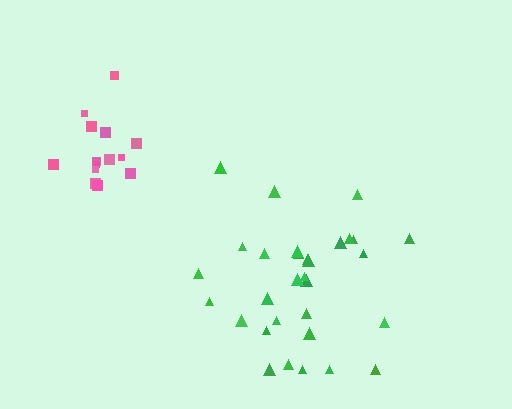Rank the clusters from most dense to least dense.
pink, green.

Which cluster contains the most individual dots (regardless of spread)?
Green (31).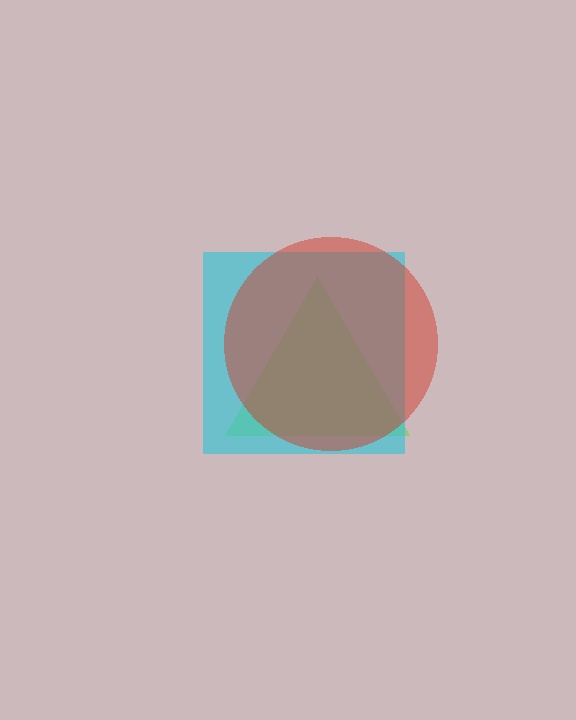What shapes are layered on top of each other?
The layered shapes are: a lime triangle, a cyan square, a red circle.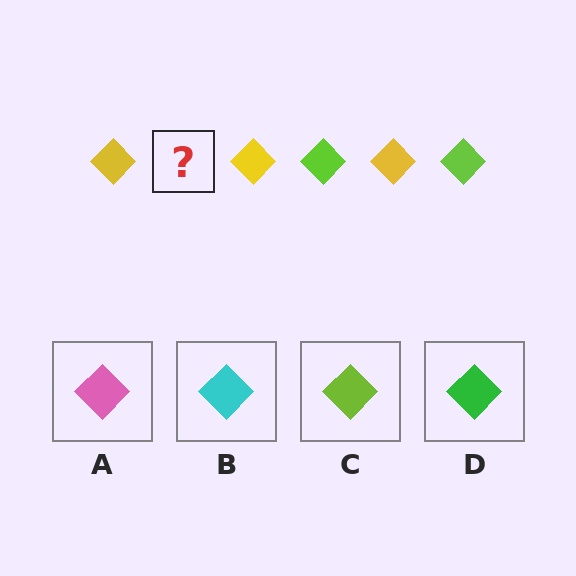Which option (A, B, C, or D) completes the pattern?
C.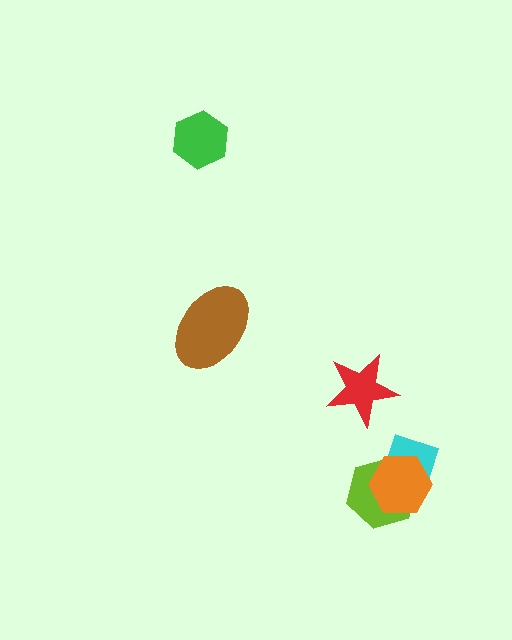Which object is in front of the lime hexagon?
The orange hexagon is in front of the lime hexagon.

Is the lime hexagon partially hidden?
Yes, it is partially covered by another shape.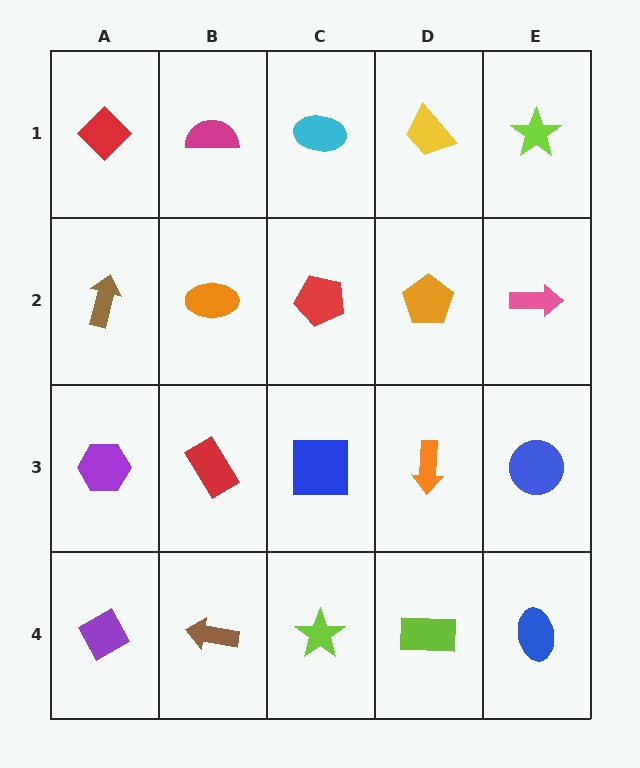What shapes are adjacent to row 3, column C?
A red pentagon (row 2, column C), a lime star (row 4, column C), a red rectangle (row 3, column B), an orange arrow (row 3, column D).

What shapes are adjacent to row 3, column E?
A pink arrow (row 2, column E), a blue ellipse (row 4, column E), an orange arrow (row 3, column D).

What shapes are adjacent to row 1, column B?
An orange ellipse (row 2, column B), a red diamond (row 1, column A), a cyan ellipse (row 1, column C).